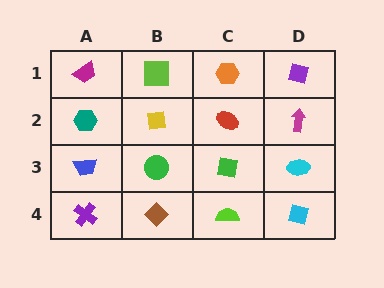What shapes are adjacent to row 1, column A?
A teal hexagon (row 2, column A), a lime square (row 1, column B).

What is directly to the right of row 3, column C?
A cyan ellipse.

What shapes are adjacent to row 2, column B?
A lime square (row 1, column B), a green circle (row 3, column B), a teal hexagon (row 2, column A), a red ellipse (row 2, column C).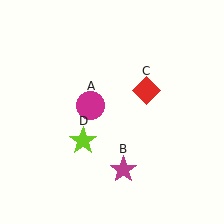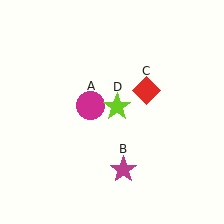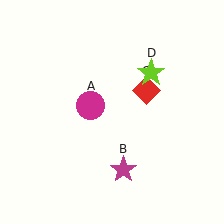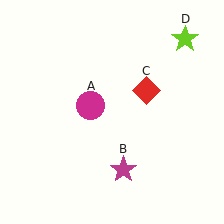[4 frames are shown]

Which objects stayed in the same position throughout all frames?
Magenta circle (object A) and magenta star (object B) and red diamond (object C) remained stationary.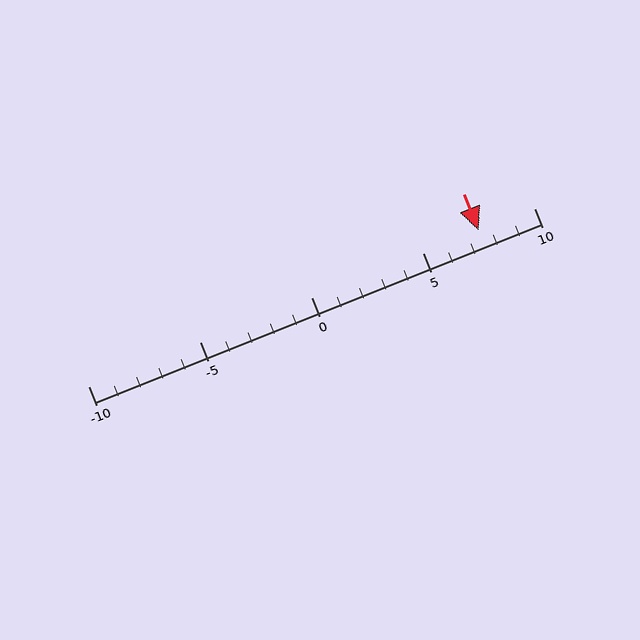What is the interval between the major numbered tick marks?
The major tick marks are spaced 5 units apart.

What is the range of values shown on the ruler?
The ruler shows values from -10 to 10.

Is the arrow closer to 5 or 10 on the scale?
The arrow is closer to 10.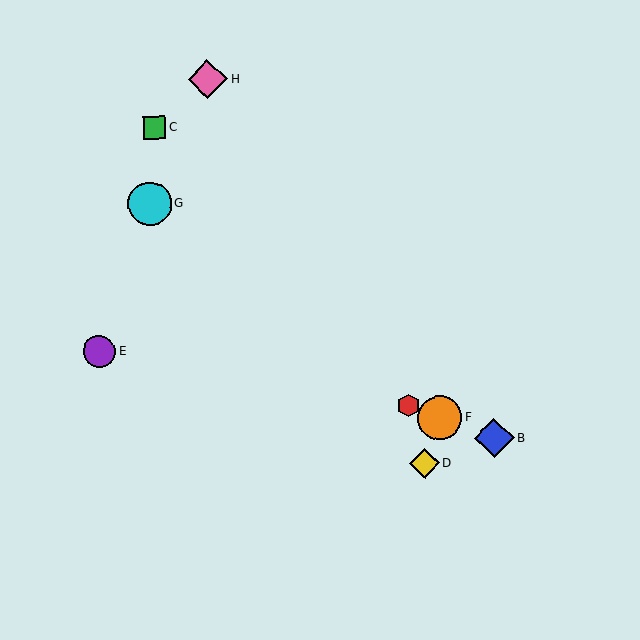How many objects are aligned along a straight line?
3 objects (A, B, F) are aligned along a straight line.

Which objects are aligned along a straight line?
Objects A, B, F are aligned along a straight line.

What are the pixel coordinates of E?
Object E is at (99, 352).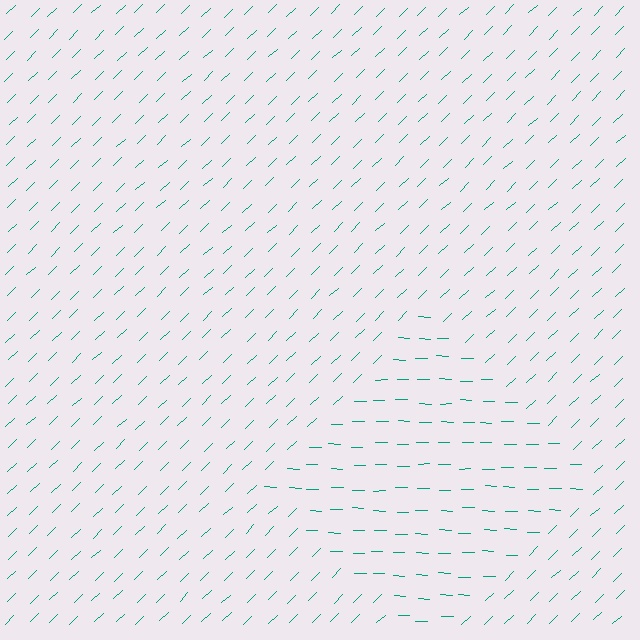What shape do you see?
I see a diamond.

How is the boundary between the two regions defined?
The boundary is defined purely by a change in line orientation (approximately 45 degrees difference). All lines are the same color and thickness.